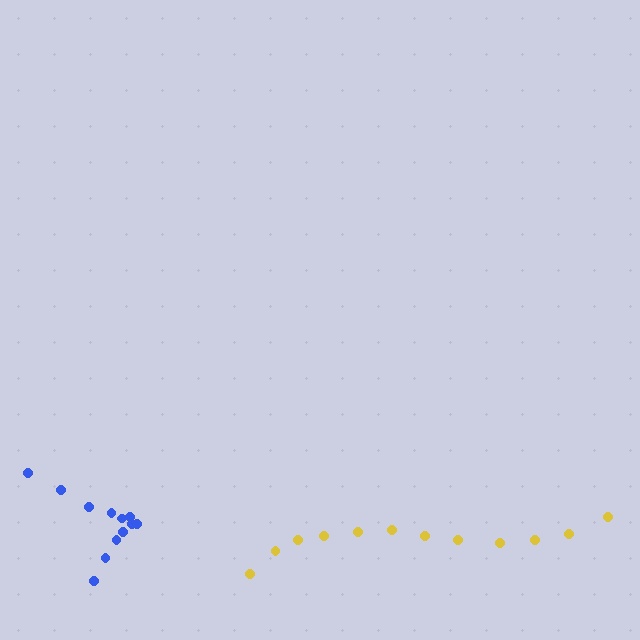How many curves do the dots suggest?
There are 2 distinct paths.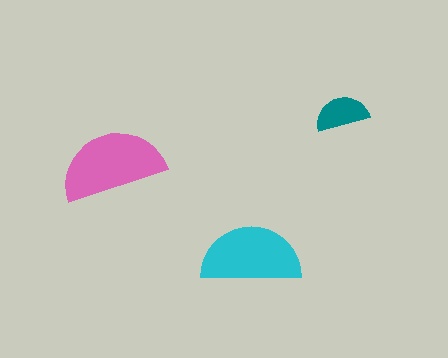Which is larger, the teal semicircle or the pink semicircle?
The pink one.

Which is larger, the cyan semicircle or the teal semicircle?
The cyan one.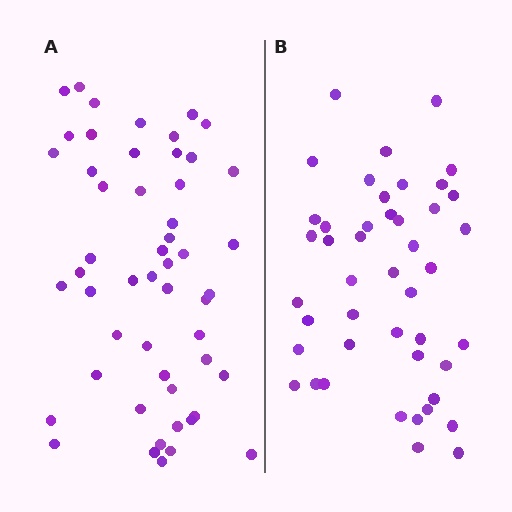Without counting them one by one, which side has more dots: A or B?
Region A (the left region) has more dots.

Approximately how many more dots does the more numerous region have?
Region A has roughly 8 or so more dots than region B.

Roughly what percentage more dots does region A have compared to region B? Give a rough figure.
About 15% more.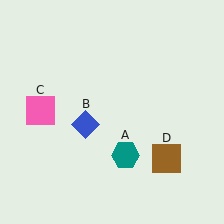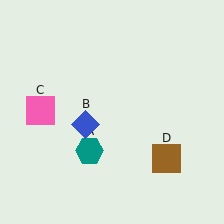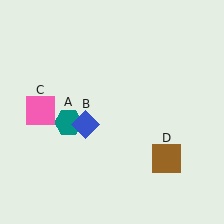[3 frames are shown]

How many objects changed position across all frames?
1 object changed position: teal hexagon (object A).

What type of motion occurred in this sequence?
The teal hexagon (object A) rotated clockwise around the center of the scene.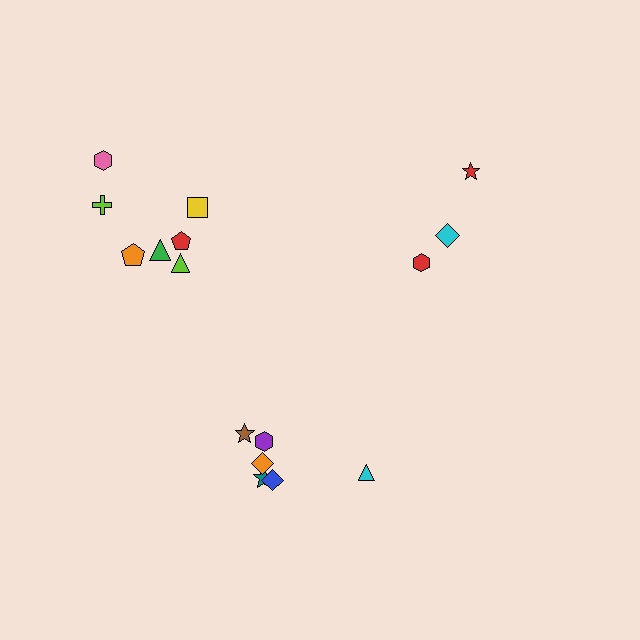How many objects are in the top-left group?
There are 7 objects.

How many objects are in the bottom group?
There are 6 objects.